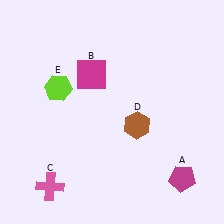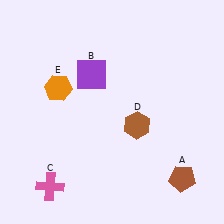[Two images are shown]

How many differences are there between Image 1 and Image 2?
There are 3 differences between the two images.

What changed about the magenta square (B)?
In Image 1, B is magenta. In Image 2, it changed to purple.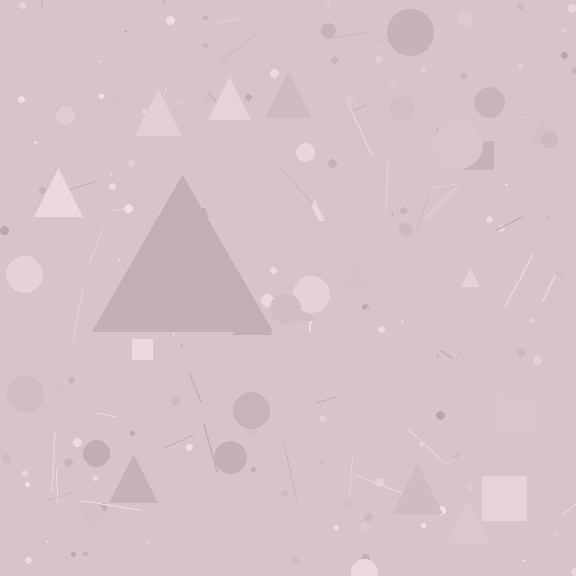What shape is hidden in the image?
A triangle is hidden in the image.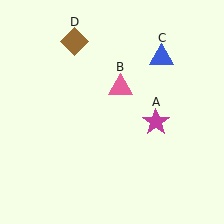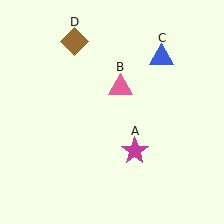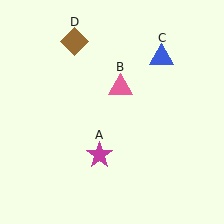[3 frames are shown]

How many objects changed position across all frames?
1 object changed position: magenta star (object A).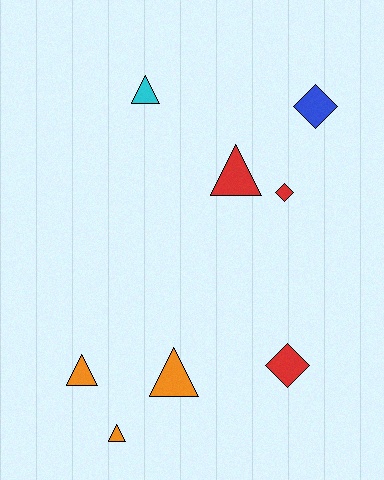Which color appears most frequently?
Red, with 3 objects.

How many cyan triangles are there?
There is 1 cyan triangle.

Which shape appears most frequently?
Triangle, with 5 objects.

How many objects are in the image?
There are 8 objects.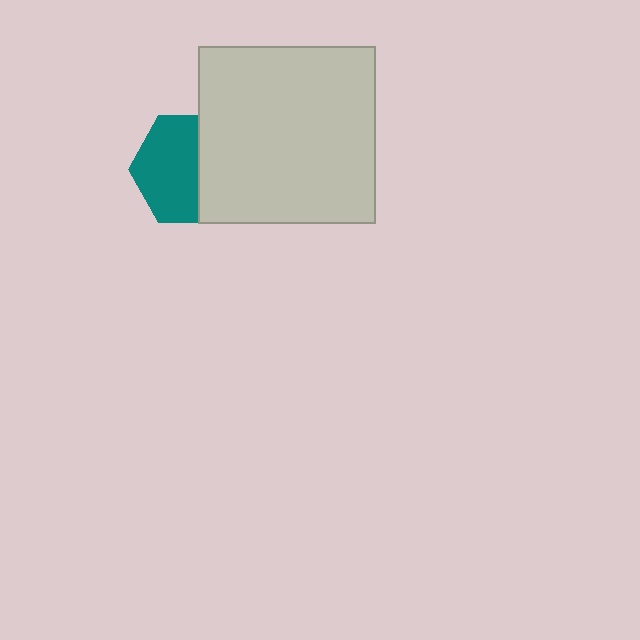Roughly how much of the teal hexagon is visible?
About half of it is visible (roughly 58%).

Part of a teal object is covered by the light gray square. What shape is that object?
It is a hexagon.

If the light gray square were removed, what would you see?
You would see the complete teal hexagon.